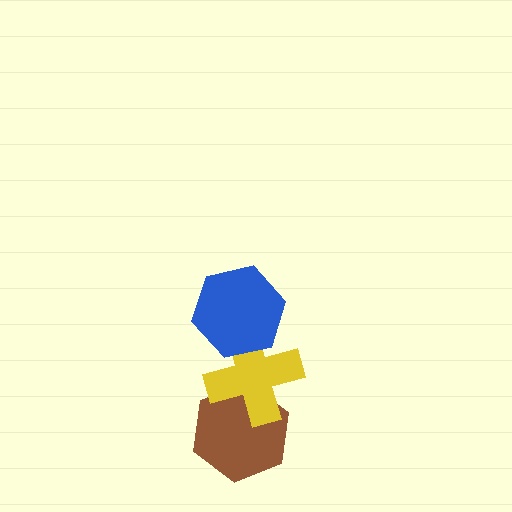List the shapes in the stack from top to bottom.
From top to bottom: the blue hexagon, the yellow cross, the brown hexagon.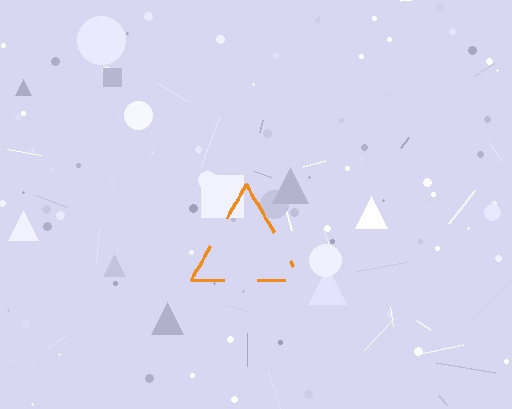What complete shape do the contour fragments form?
The contour fragments form a triangle.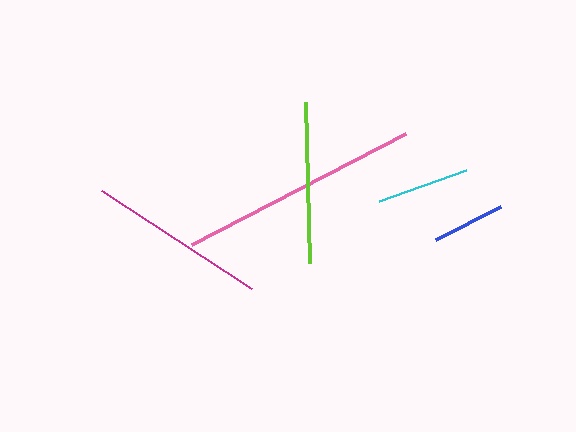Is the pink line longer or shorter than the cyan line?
The pink line is longer than the cyan line.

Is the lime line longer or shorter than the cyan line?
The lime line is longer than the cyan line.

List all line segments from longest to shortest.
From longest to shortest: pink, magenta, lime, cyan, blue.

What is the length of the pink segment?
The pink segment is approximately 241 pixels long.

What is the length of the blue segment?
The blue segment is approximately 73 pixels long.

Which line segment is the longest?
The pink line is the longest at approximately 241 pixels.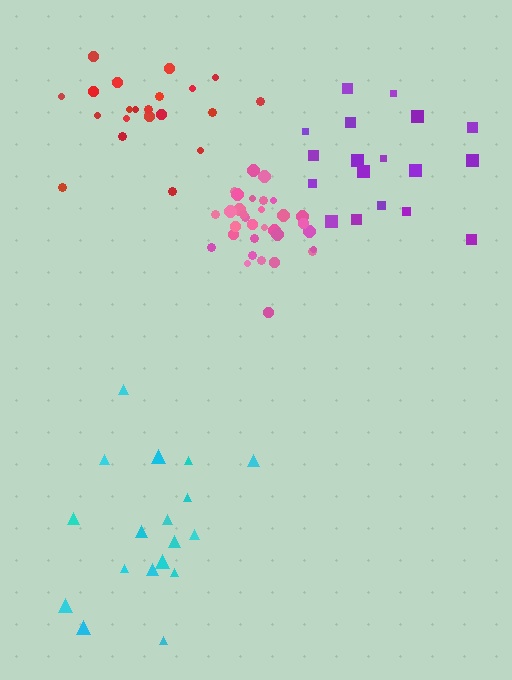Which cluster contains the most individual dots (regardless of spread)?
Pink (32).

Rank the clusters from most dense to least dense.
pink, red, purple, cyan.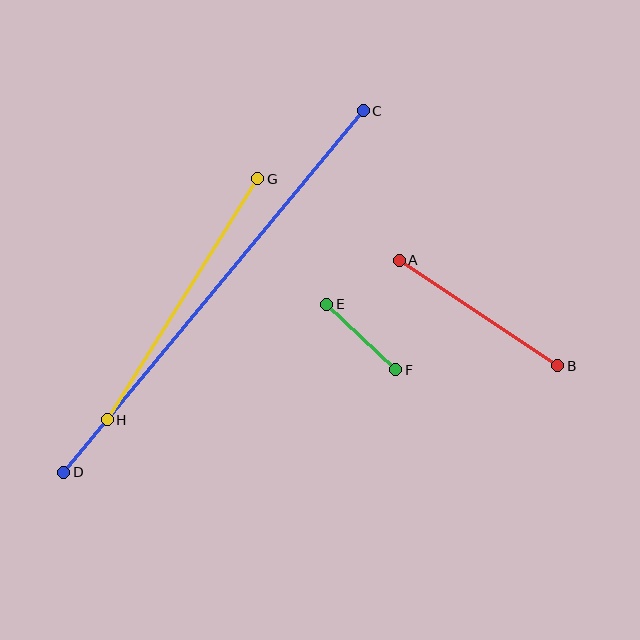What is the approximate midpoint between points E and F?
The midpoint is at approximately (361, 337) pixels.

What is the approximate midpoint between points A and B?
The midpoint is at approximately (478, 313) pixels.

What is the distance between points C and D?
The distance is approximately 469 pixels.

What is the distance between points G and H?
The distance is approximately 284 pixels.